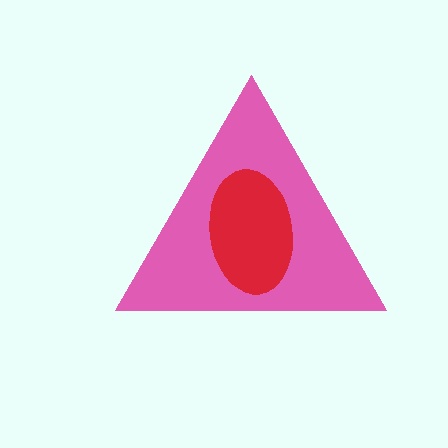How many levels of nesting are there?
2.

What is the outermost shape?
The pink triangle.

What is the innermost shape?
The red ellipse.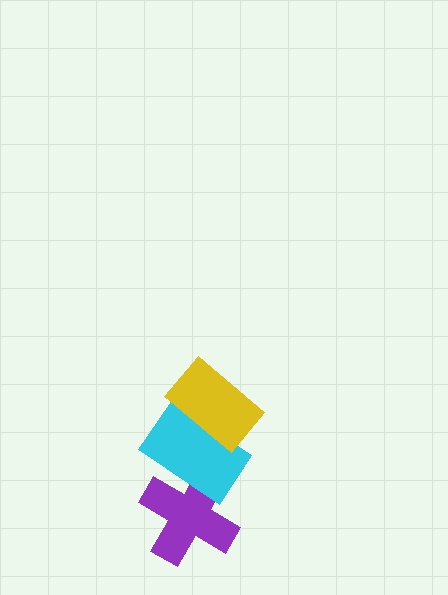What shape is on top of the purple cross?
The cyan rectangle is on top of the purple cross.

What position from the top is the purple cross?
The purple cross is 3rd from the top.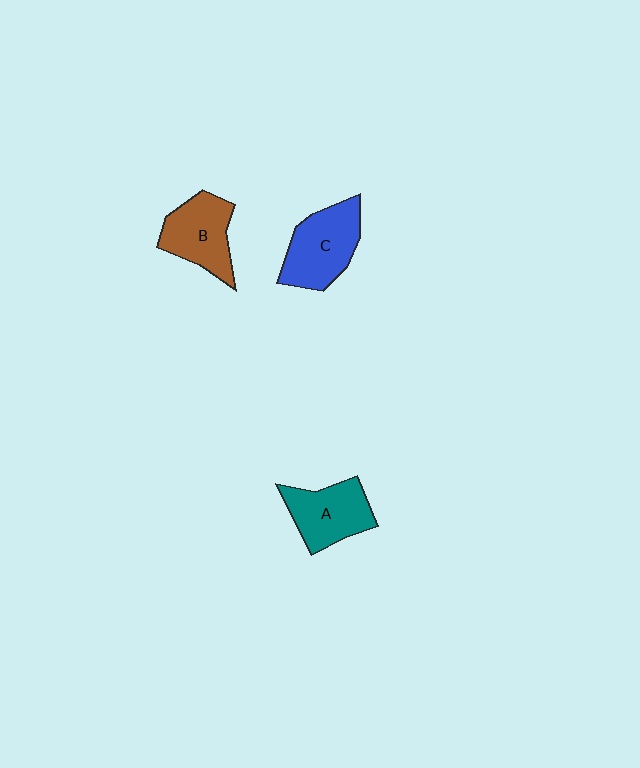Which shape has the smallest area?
Shape B (brown).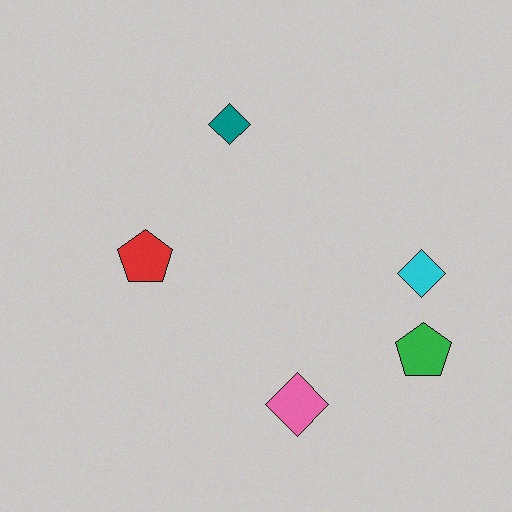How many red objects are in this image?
There is 1 red object.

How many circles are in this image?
There are no circles.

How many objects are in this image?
There are 5 objects.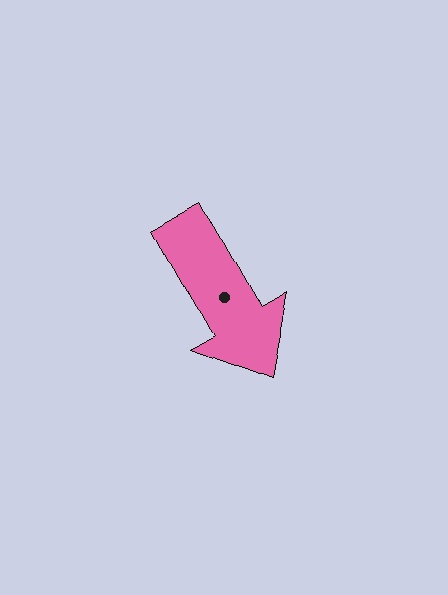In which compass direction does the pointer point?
Southeast.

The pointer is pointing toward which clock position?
Roughly 5 o'clock.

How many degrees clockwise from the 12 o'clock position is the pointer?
Approximately 151 degrees.